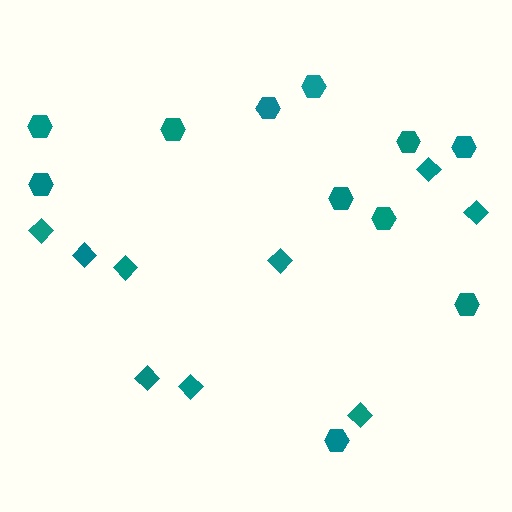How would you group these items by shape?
There are 2 groups: one group of hexagons (11) and one group of diamonds (9).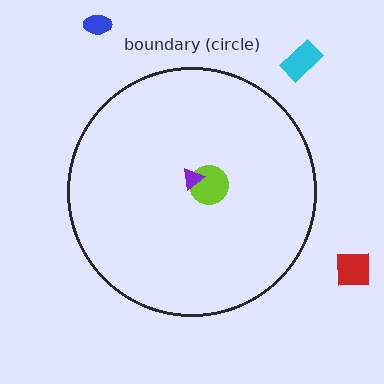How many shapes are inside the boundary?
2 inside, 3 outside.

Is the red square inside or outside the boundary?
Outside.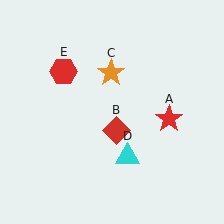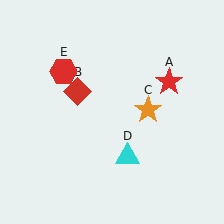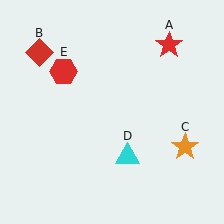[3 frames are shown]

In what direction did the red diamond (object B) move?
The red diamond (object B) moved up and to the left.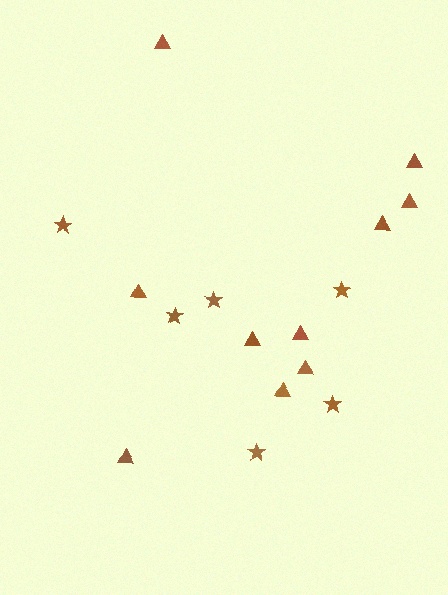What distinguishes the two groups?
There are 2 groups: one group of stars (6) and one group of triangles (10).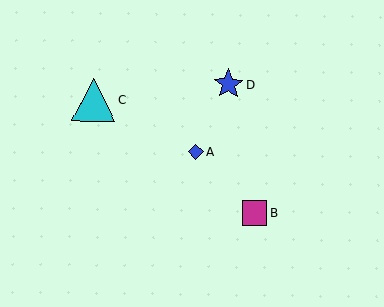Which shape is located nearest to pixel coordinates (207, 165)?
The blue diamond (labeled A) at (196, 152) is nearest to that location.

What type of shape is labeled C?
Shape C is a cyan triangle.